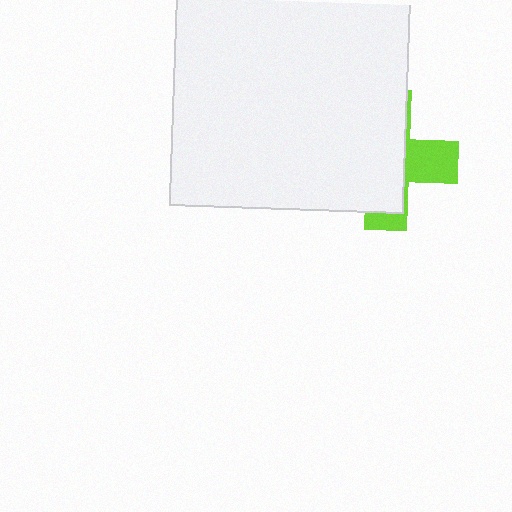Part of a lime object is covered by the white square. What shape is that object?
It is a cross.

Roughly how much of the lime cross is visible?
A small part of it is visible (roughly 33%).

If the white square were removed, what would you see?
You would see the complete lime cross.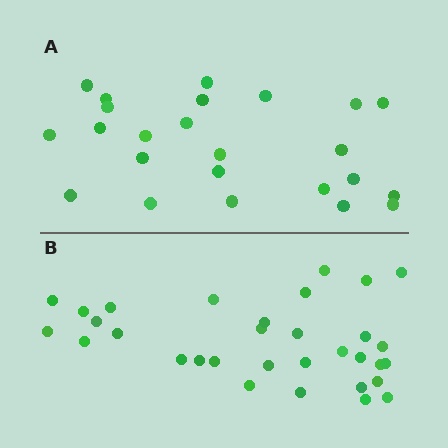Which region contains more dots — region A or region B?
Region B (the bottom region) has more dots.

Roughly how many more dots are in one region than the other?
Region B has roughly 8 or so more dots than region A.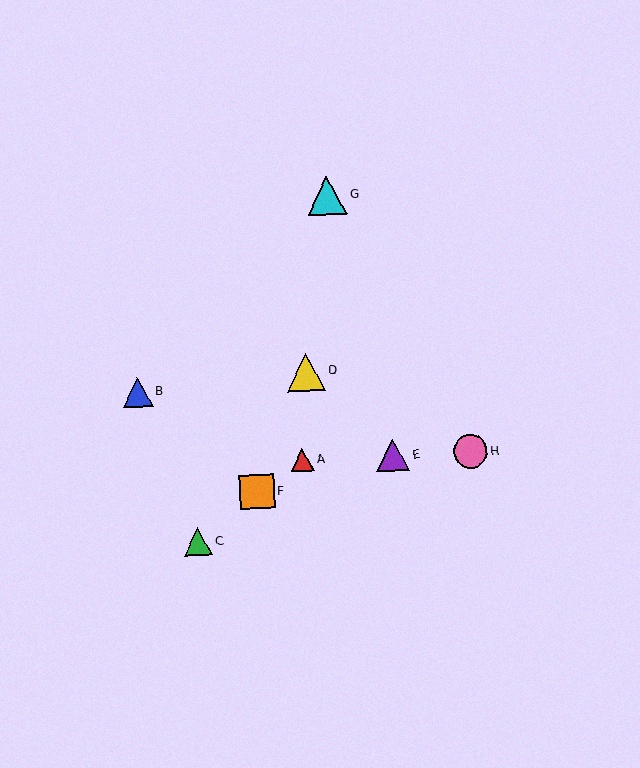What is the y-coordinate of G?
Object G is at y≈195.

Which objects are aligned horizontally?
Objects A, E, H are aligned horizontally.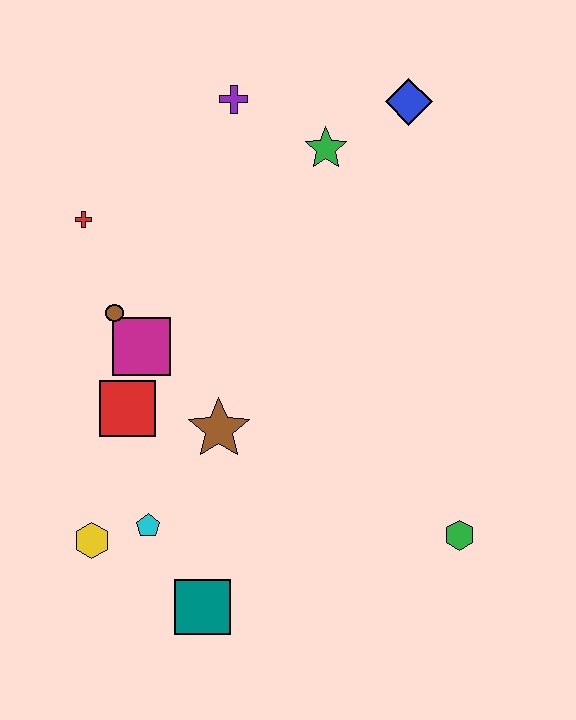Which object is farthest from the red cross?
The green hexagon is farthest from the red cross.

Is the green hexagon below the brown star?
Yes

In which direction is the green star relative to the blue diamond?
The green star is to the left of the blue diamond.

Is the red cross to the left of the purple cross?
Yes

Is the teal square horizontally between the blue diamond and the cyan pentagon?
Yes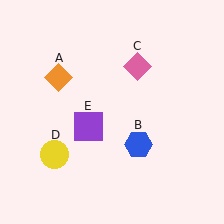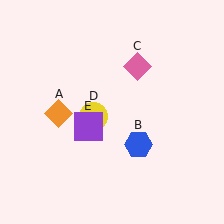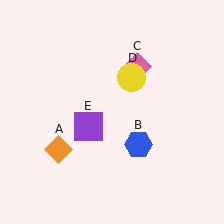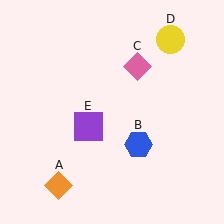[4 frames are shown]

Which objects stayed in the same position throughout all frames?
Blue hexagon (object B) and pink diamond (object C) and purple square (object E) remained stationary.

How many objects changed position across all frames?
2 objects changed position: orange diamond (object A), yellow circle (object D).